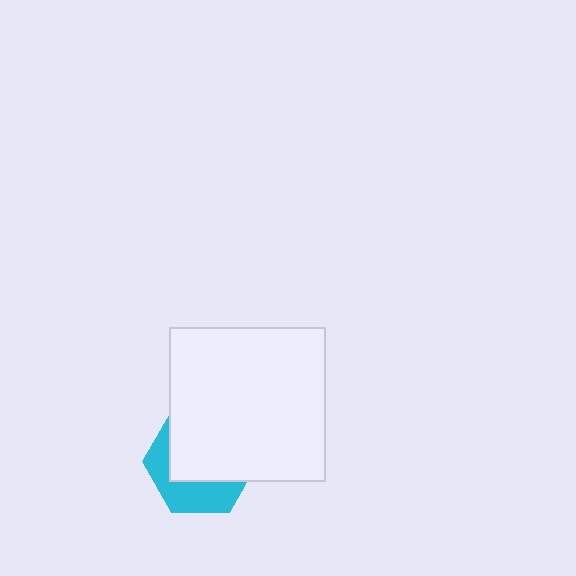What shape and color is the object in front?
The object in front is a white rectangle.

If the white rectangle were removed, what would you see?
You would see the complete cyan hexagon.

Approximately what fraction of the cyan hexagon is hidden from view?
Roughly 61% of the cyan hexagon is hidden behind the white rectangle.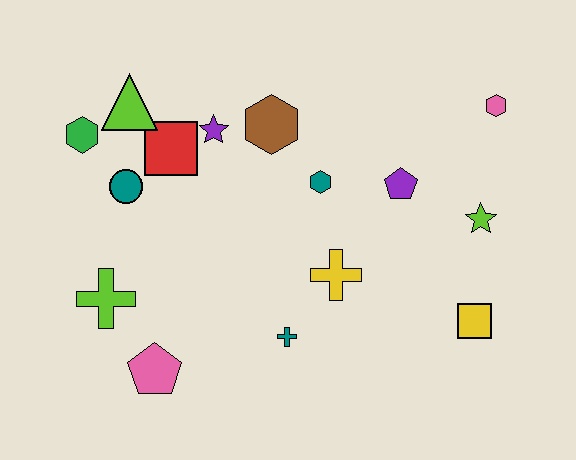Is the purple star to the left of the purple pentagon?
Yes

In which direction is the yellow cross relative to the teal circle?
The yellow cross is to the right of the teal circle.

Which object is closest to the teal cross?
The yellow cross is closest to the teal cross.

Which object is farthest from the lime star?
The green hexagon is farthest from the lime star.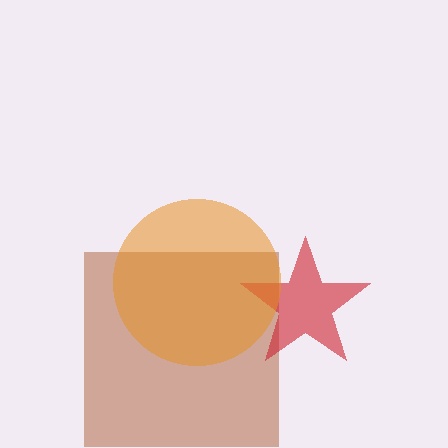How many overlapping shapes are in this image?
There are 3 overlapping shapes in the image.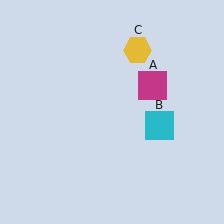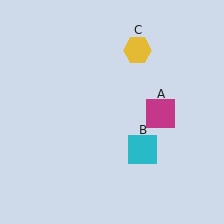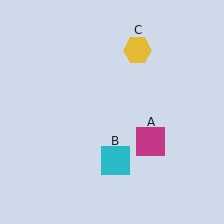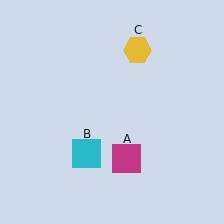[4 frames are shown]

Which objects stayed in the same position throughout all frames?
Yellow hexagon (object C) remained stationary.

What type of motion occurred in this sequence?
The magenta square (object A), cyan square (object B) rotated clockwise around the center of the scene.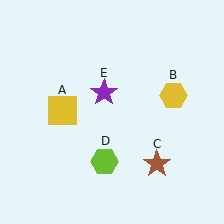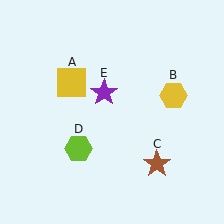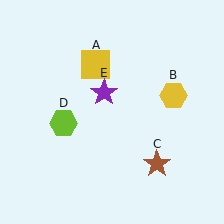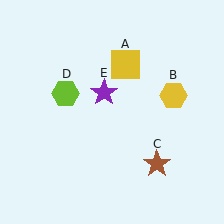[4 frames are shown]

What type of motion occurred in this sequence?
The yellow square (object A), lime hexagon (object D) rotated clockwise around the center of the scene.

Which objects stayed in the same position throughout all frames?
Yellow hexagon (object B) and brown star (object C) and purple star (object E) remained stationary.